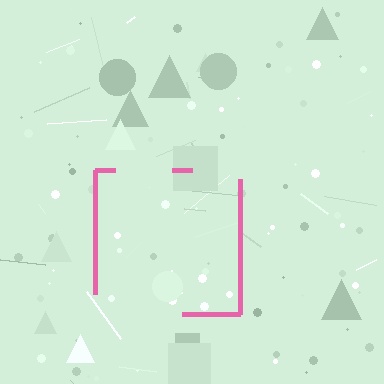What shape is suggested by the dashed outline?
The dashed outline suggests a square.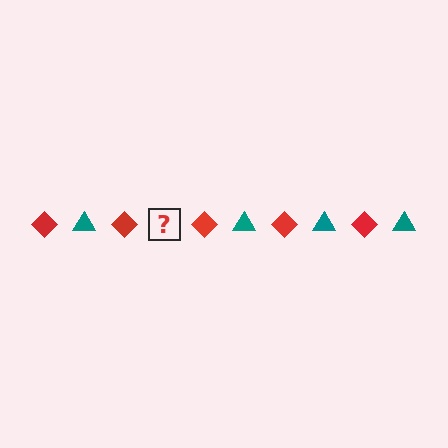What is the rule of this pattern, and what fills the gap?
The rule is that the pattern alternates between red diamond and teal triangle. The gap should be filled with a teal triangle.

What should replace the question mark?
The question mark should be replaced with a teal triangle.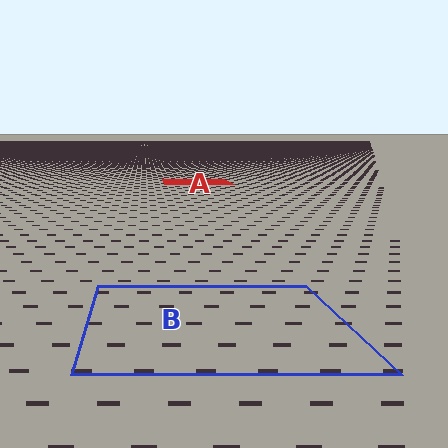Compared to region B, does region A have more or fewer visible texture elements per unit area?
Region A has more texture elements per unit area — they are packed more densely because it is farther away.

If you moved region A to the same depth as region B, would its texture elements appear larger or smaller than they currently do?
They would appear larger. At a closer depth, the same texture elements are projected at a bigger on-screen size.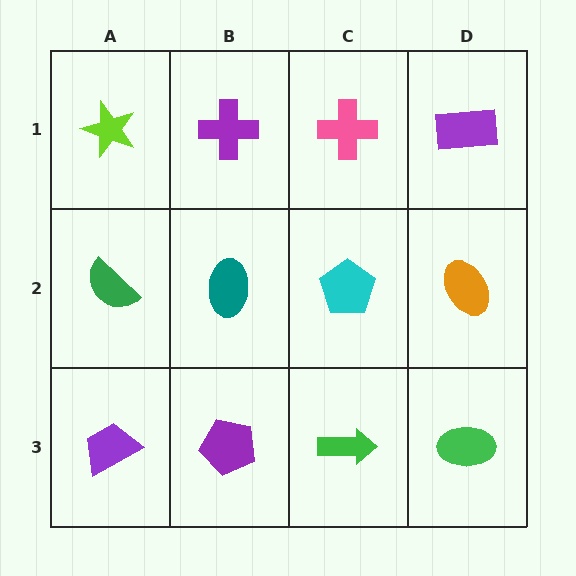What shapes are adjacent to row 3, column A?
A green semicircle (row 2, column A), a purple pentagon (row 3, column B).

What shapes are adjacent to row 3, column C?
A cyan pentagon (row 2, column C), a purple pentagon (row 3, column B), a green ellipse (row 3, column D).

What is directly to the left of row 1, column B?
A lime star.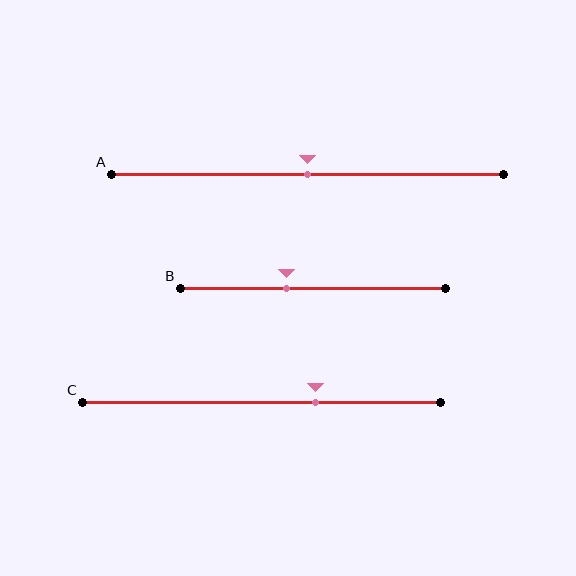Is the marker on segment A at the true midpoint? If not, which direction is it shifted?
Yes, the marker on segment A is at the true midpoint.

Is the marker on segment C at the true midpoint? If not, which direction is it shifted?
No, the marker on segment C is shifted to the right by about 15% of the segment length.